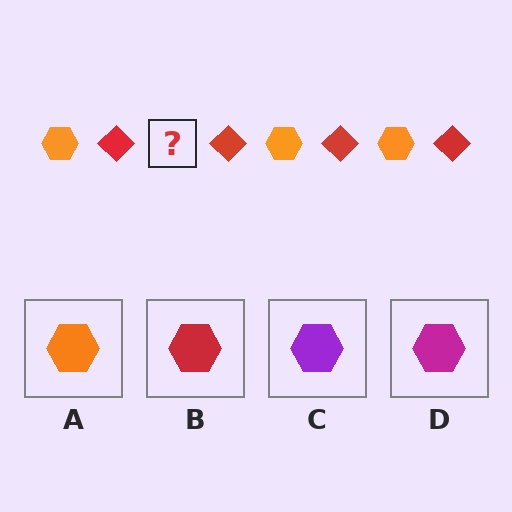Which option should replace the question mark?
Option A.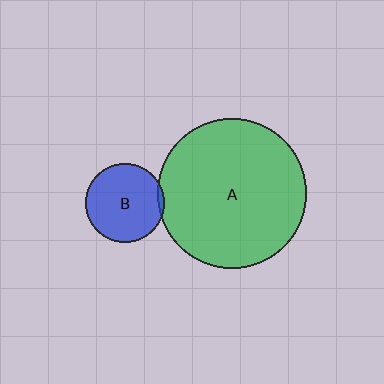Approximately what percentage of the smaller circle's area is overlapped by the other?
Approximately 5%.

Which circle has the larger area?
Circle A (green).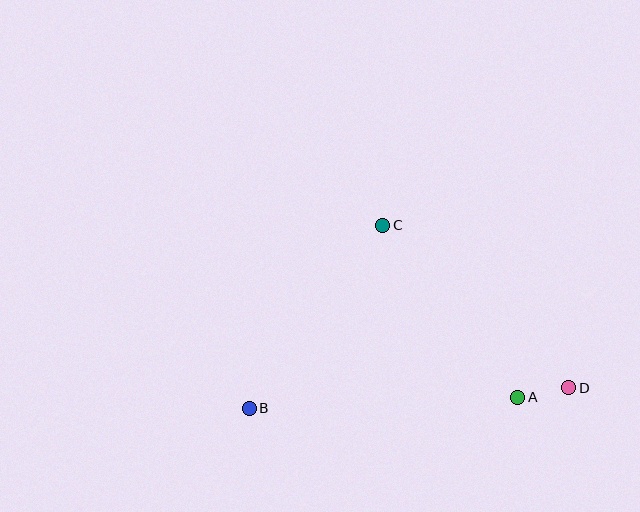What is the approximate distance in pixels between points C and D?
The distance between C and D is approximately 247 pixels.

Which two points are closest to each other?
Points A and D are closest to each other.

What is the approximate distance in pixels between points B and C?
The distance between B and C is approximately 227 pixels.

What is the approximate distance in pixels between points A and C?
The distance between A and C is approximately 218 pixels.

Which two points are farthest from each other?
Points B and D are farthest from each other.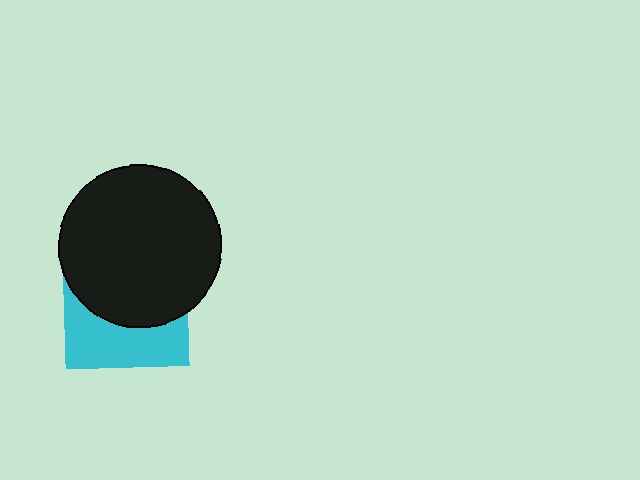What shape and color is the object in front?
The object in front is a black circle.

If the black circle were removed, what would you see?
You would see the complete cyan square.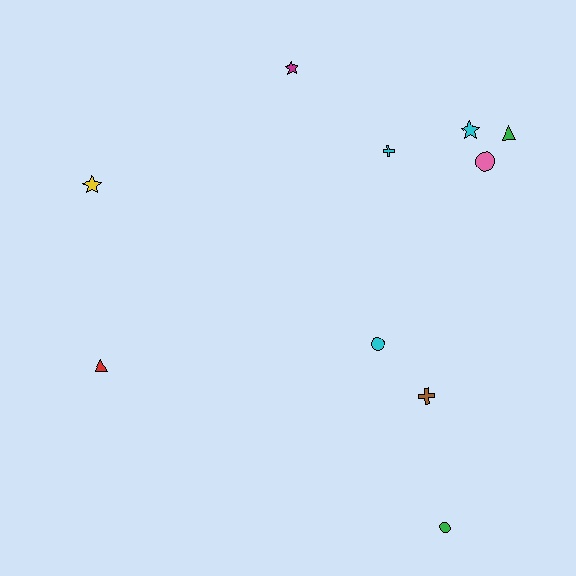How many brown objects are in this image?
There is 1 brown object.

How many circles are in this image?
There are 3 circles.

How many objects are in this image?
There are 10 objects.